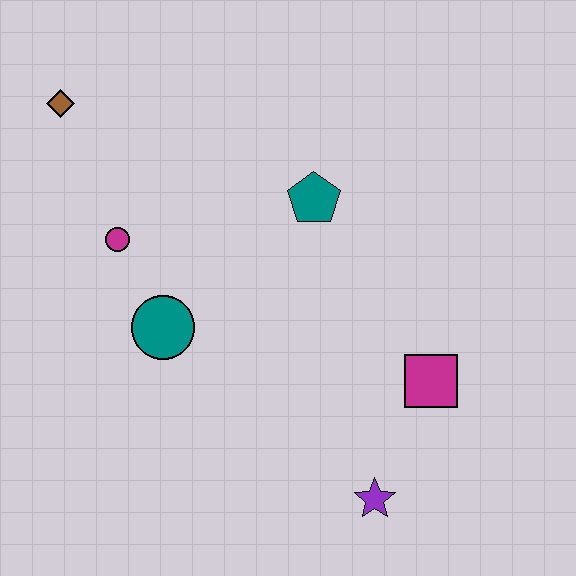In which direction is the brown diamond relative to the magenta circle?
The brown diamond is above the magenta circle.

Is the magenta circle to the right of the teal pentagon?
No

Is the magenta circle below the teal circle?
No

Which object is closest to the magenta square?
The purple star is closest to the magenta square.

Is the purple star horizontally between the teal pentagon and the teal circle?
No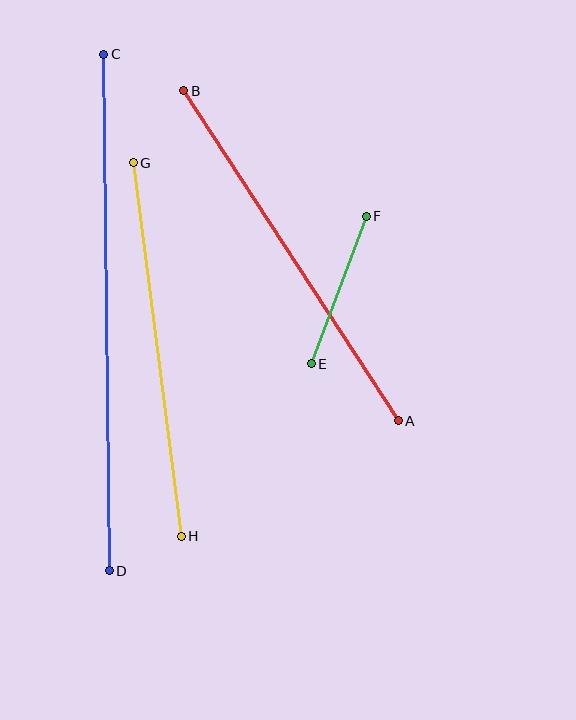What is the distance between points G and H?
The distance is approximately 376 pixels.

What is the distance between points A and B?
The distance is approximately 394 pixels.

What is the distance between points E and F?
The distance is approximately 157 pixels.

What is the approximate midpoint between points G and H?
The midpoint is at approximately (157, 349) pixels.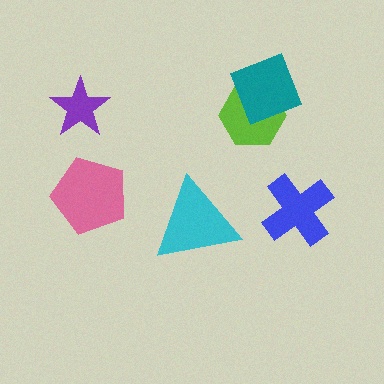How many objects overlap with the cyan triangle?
0 objects overlap with the cyan triangle.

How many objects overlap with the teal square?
1 object overlaps with the teal square.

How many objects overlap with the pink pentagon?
0 objects overlap with the pink pentagon.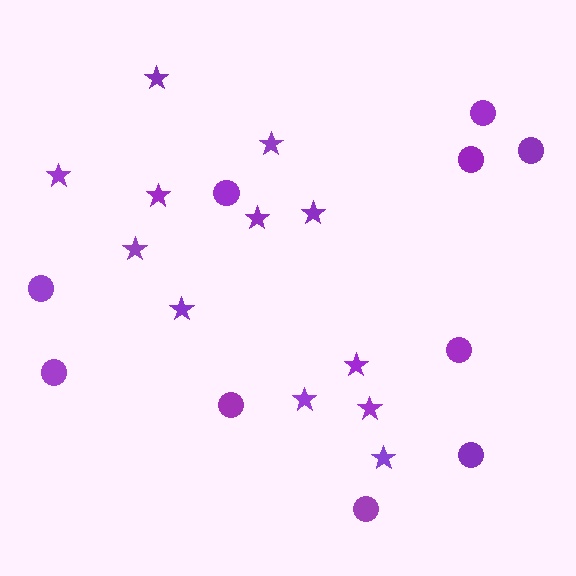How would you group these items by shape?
There are 2 groups: one group of circles (10) and one group of stars (12).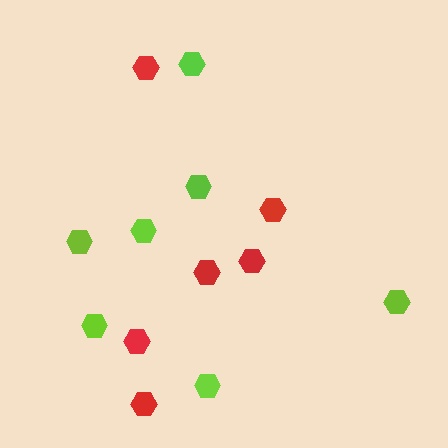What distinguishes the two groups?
There are 2 groups: one group of red hexagons (6) and one group of lime hexagons (7).